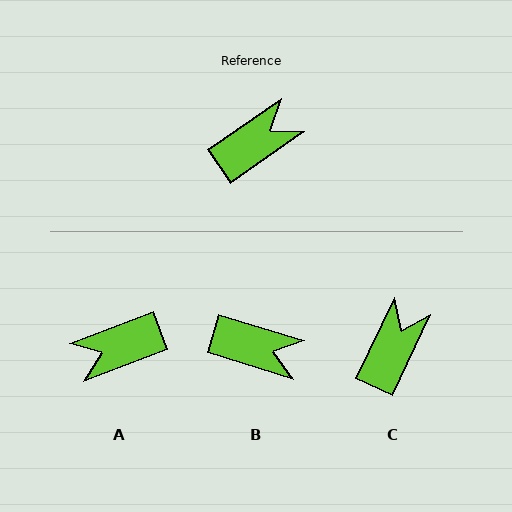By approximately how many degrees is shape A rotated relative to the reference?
Approximately 165 degrees counter-clockwise.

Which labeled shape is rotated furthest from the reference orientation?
A, about 165 degrees away.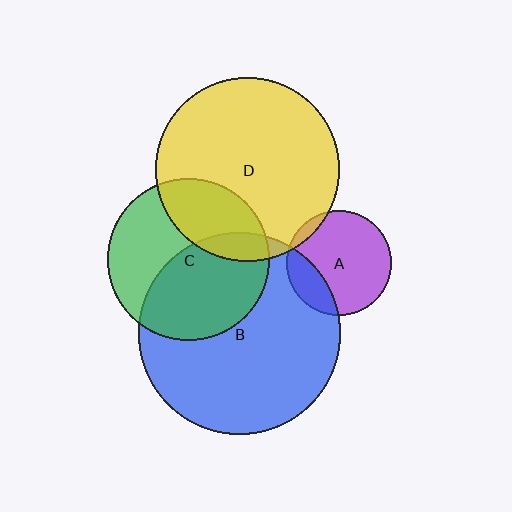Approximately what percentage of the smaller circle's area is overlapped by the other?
Approximately 50%.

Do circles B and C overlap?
Yes.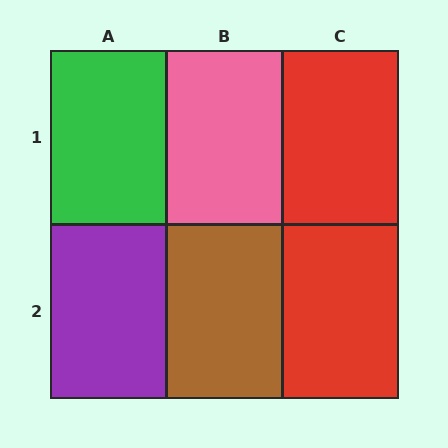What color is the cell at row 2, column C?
Red.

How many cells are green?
1 cell is green.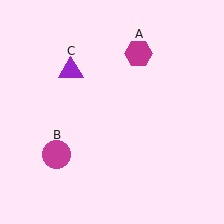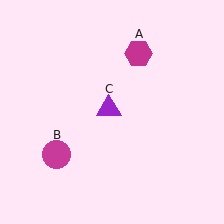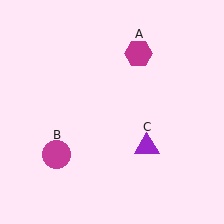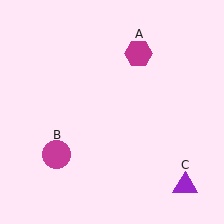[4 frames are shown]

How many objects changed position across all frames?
1 object changed position: purple triangle (object C).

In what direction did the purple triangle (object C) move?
The purple triangle (object C) moved down and to the right.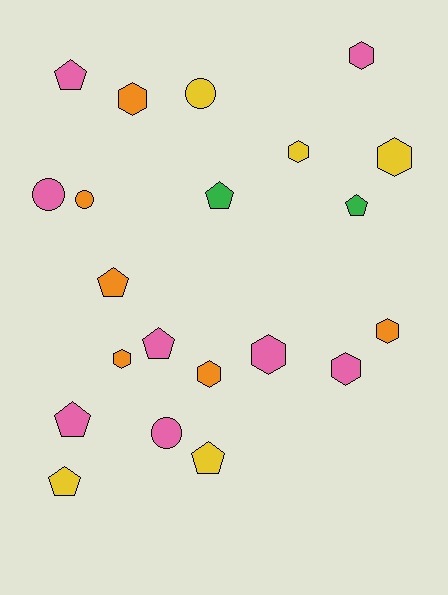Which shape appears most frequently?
Hexagon, with 9 objects.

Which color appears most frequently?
Pink, with 8 objects.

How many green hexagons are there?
There are no green hexagons.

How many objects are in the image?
There are 21 objects.